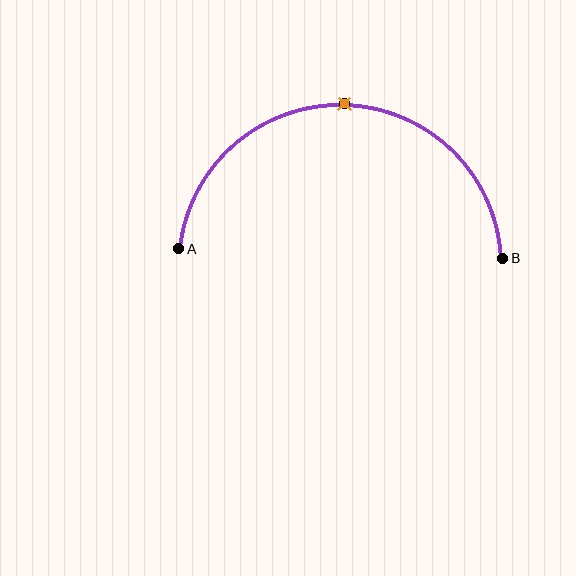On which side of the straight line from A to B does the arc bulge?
The arc bulges above the straight line connecting A and B.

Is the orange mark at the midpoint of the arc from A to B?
Yes. The orange mark lies on the arc at equal arc-length from both A and B — it is the arc midpoint.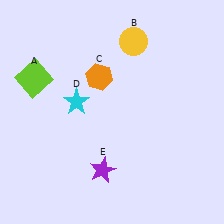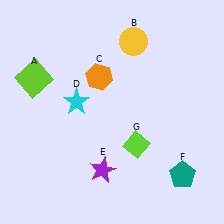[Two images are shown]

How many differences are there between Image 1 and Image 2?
There are 2 differences between the two images.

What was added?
A teal pentagon (F), a lime diamond (G) were added in Image 2.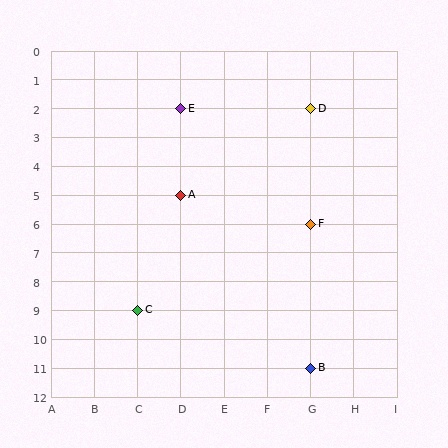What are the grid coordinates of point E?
Point E is at grid coordinates (D, 2).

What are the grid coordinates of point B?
Point B is at grid coordinates (G, 11).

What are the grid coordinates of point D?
Point D is at grid coordinates (G, 2).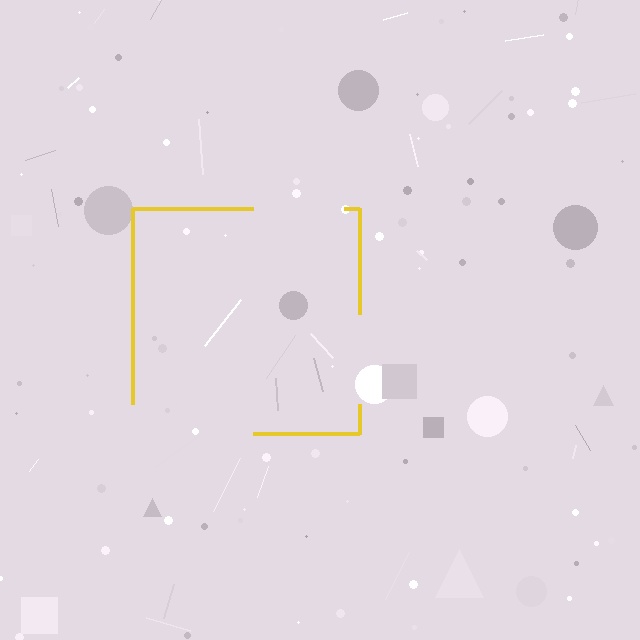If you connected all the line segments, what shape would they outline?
They would outline a square.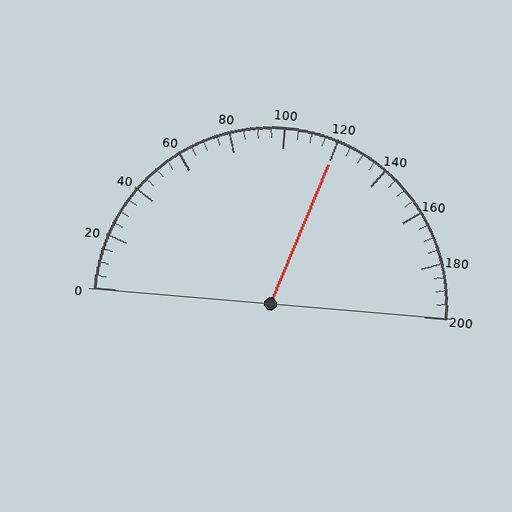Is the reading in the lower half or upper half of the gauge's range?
The reading is in the upper half of the range (0 to 200).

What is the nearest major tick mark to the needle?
The nearest major tick mark is 120.